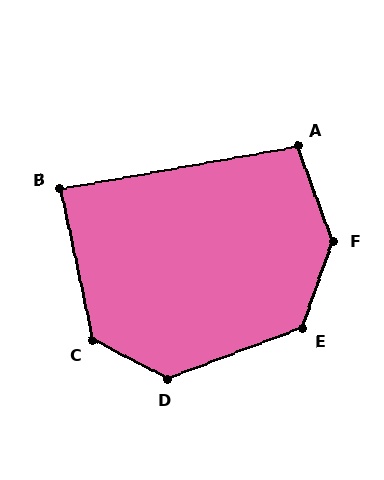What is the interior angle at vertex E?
Approximately 130 degrees (obtuse).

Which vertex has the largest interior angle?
F, at approximately 140 degrees.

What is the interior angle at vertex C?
Approximately 129 degrees (obtuse).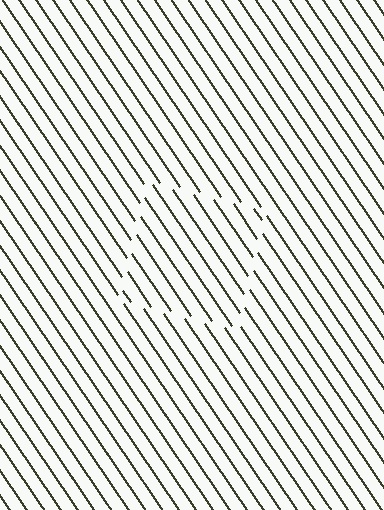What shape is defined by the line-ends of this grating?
An illusory square. The interior of the shape contains the same grating, shifted by half a period — the contour is defined by the phase discontinuity where line-ends from the inner and outer gratings abut.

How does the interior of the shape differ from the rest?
The interior of the shape contains the same grating, shifted by half a period — the contour is defined by the phase discontinuity where line-ends from the inner and outer gratings abut.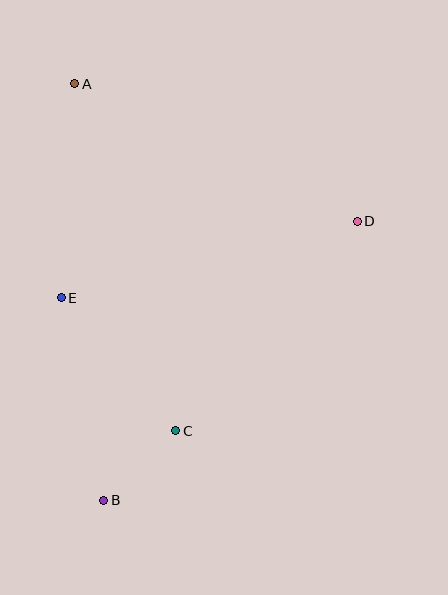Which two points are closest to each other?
Points B and C are closest to each other.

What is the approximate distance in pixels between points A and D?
The distance between A and D is approximately 314 pixels.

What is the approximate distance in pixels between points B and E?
The distance between B and E is approximately 207 pixels.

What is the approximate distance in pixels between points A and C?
The distance between A and C is approximately 361 pixels.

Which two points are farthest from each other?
Points A and B are farthest from each other.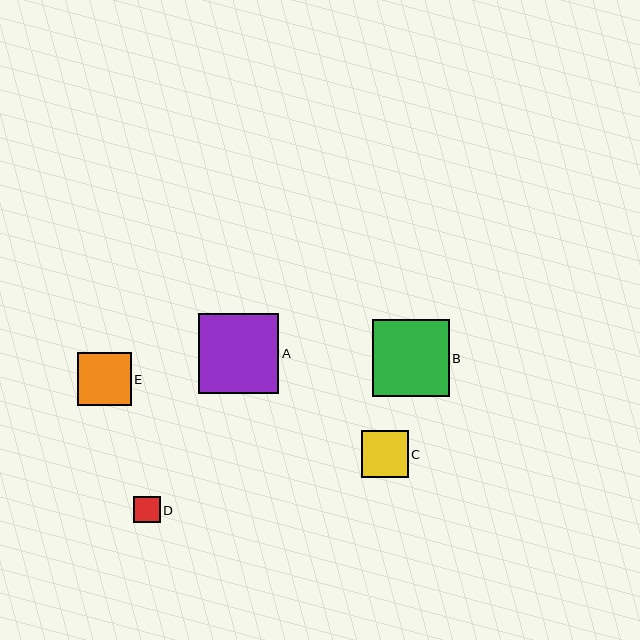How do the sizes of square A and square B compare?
Square A and square B are approximately the same size.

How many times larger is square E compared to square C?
Square E is approximately 1.1 times the size of square C.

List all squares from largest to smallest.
From largest to smallest: A, B, E, C, D.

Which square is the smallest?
Square D is the smallest with a size of approximately 26 pixels.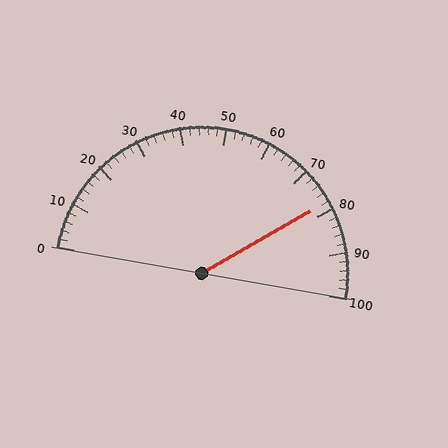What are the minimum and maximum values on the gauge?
The gauge ranges from 0 to 100.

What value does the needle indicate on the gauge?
The needle indicates approximately 78.